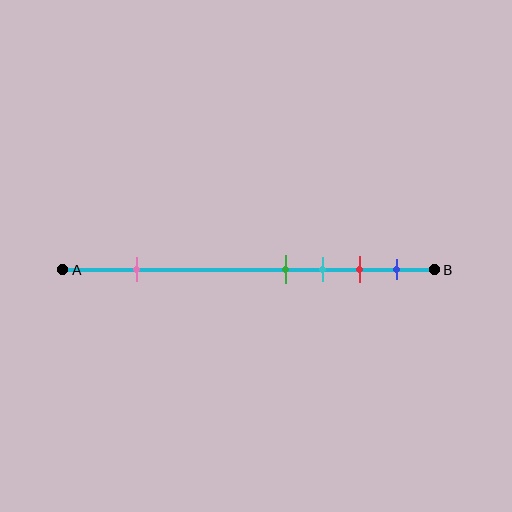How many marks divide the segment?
There are 5 marks dividing the segment.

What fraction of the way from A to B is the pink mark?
The pink mark is approximately 20% (0.2) of the way from A to B.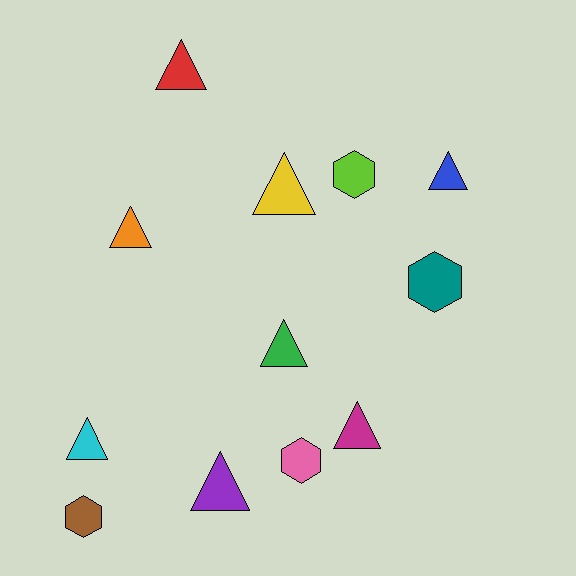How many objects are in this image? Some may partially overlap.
There are 12 objects.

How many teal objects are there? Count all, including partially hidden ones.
There is 1 teal object.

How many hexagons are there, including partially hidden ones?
There are 4 hexagons.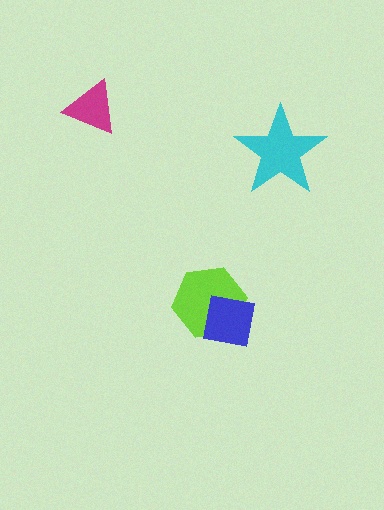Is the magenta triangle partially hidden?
No, no other shape covers it.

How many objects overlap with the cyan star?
0 objects overlap with the cyan star.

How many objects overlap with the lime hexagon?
1 object overlaps with the lime hexagon.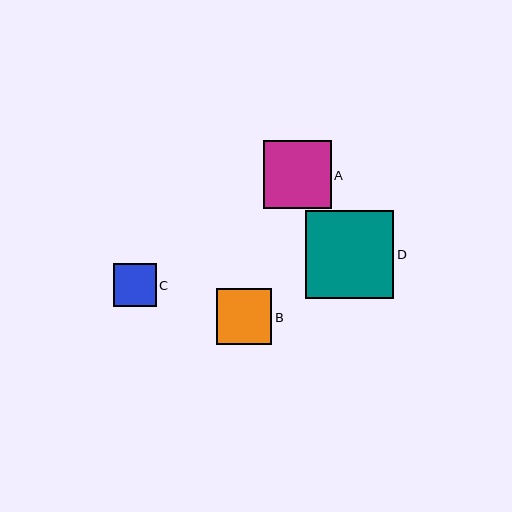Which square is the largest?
Square D is the largest with a size of approximately 88 pixels.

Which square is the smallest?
Square C is the smallest with a size of approximately 43 pixels.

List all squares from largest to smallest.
From largest to smallest: D, A, B, C.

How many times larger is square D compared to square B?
Square D is approximately 1.6 times the size of square B.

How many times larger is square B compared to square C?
Square B is approximately 1.3 times the size of square C.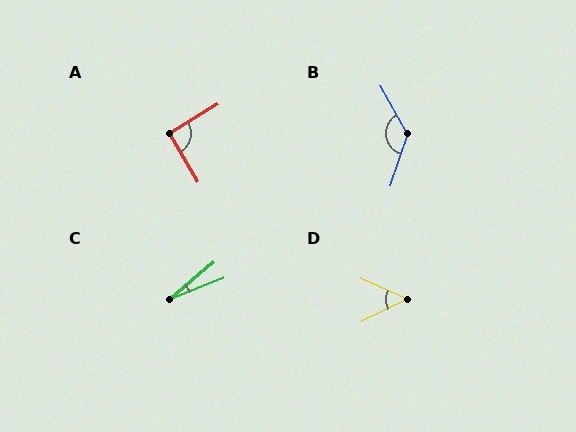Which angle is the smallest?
C, at approximately 19 degrees.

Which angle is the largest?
B, at approximately 132 degrees.